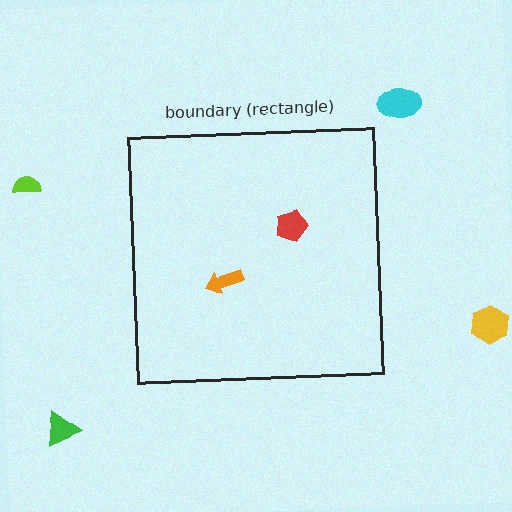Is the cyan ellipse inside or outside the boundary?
Outside.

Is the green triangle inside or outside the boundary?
Outside.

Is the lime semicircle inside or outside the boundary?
Outside.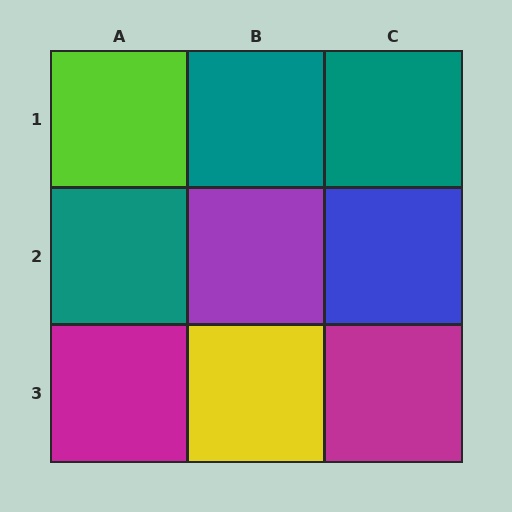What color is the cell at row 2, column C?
Blue.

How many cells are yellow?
1 cell is yellow.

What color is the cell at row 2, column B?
Purple.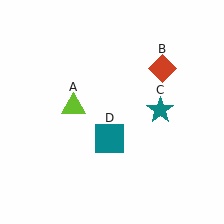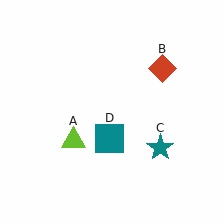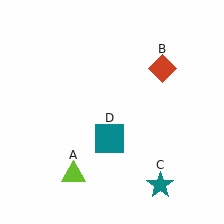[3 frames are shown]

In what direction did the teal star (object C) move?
The teal star (object C) moved down.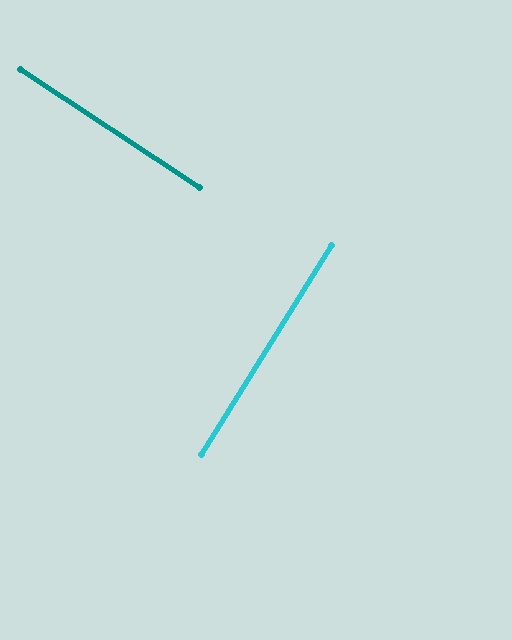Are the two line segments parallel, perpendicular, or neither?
Perpendicular — they meet at approximately 88°.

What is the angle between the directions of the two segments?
Approximately 88 degrees.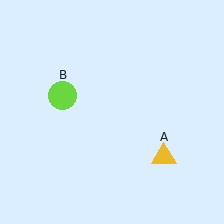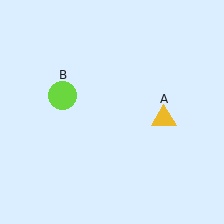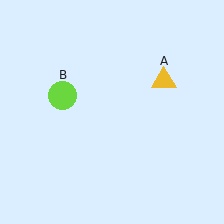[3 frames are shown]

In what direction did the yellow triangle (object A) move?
The yellow triangle (object A) moved up.